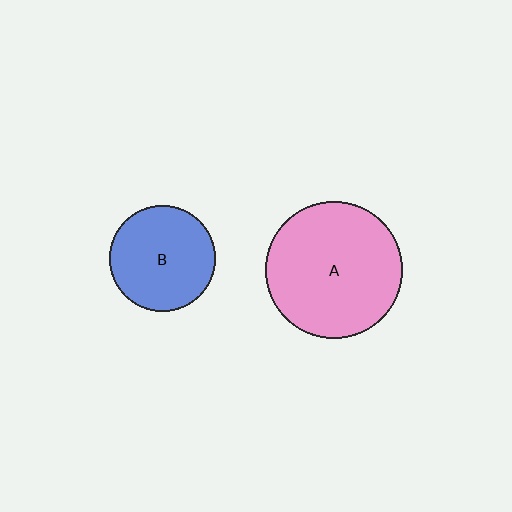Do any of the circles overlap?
No, none of the circles overlap.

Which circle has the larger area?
Circle A (pink).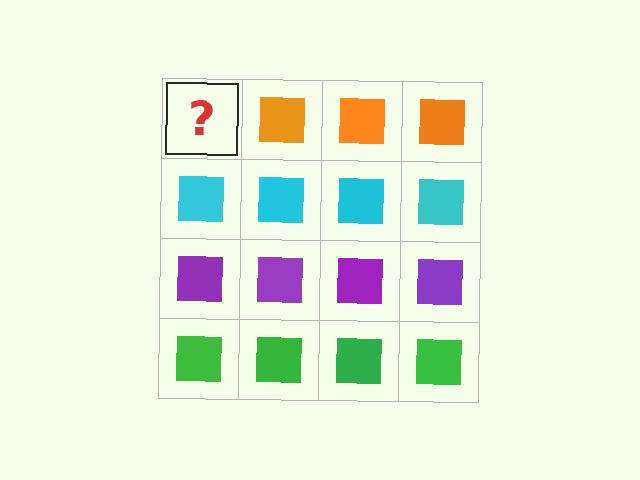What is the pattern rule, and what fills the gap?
The rule is that each row has a consistent color. The gap should be filled with an orange square.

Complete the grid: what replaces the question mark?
The question mark should be replaced with an orange square.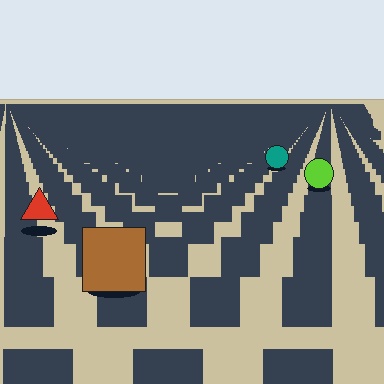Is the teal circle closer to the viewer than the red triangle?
No. The red triangle is closer — you can tell from the texture gradient: the ground texture is coarser near it.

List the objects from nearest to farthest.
From nearest to farthest: the brown square, the red triangle, the lime circle, the teal circle.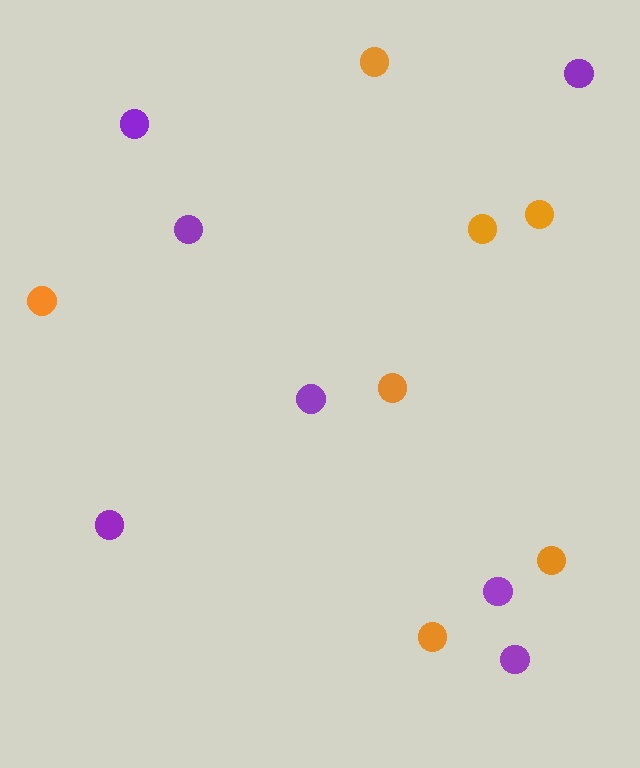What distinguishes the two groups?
There are 2 groups: one group of purple circles (7) and one group of orange circles (7).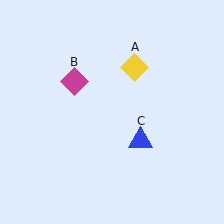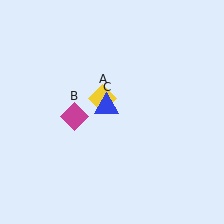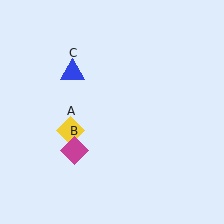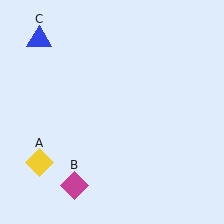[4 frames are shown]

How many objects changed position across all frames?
3 objects changed position: yellow diamond (object A), magenta diamond (object B), blue triangle (object C).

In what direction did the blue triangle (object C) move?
The blue triangle (object C) moved up and to the left.